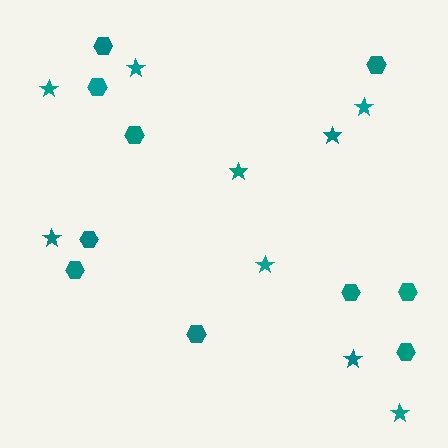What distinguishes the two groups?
There are 2 groups: one group of stars (9) and one group of hexagons (10).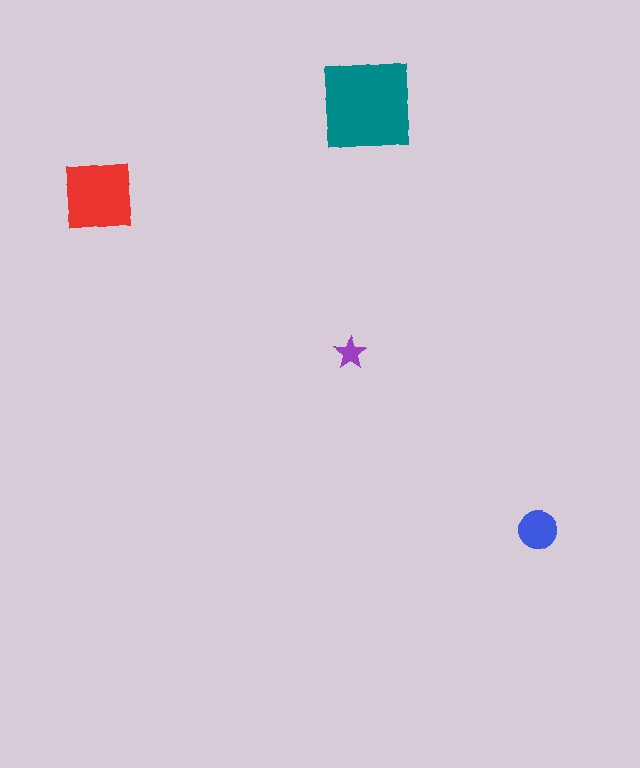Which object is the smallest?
The purple star.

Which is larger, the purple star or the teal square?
The teal square.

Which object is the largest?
The teal square.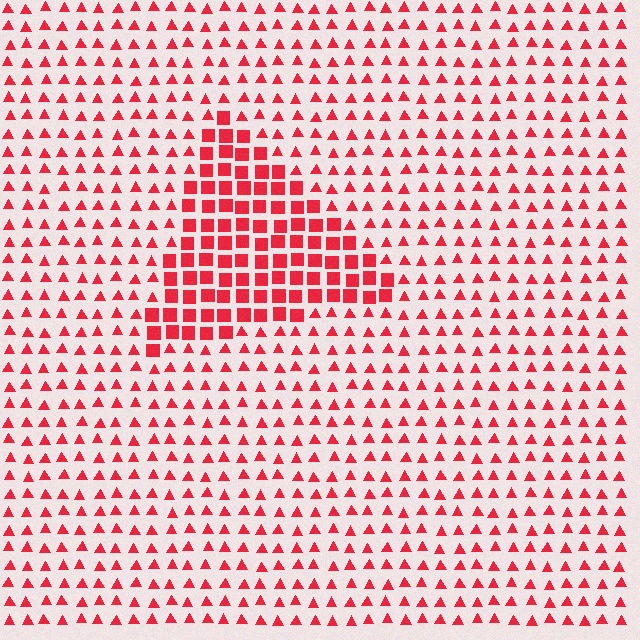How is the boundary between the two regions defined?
The boundary is defined by a change in element shape: squares inside vs. triangles outside. All elements share the same color and spacing.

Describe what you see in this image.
The image is filled with small red elements arranged in a uniform grid. A triangle-shaped region contains squares, while the surrounding area contains triangles. The boundary is defined purely by the change in element shape.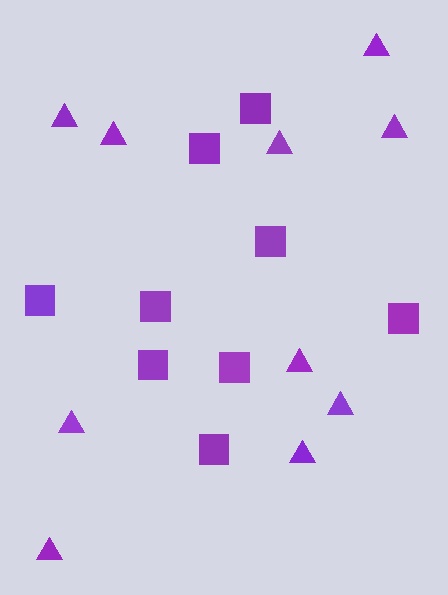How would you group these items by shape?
There are 2 groups: one group of squares (9) and one group of triangles (10).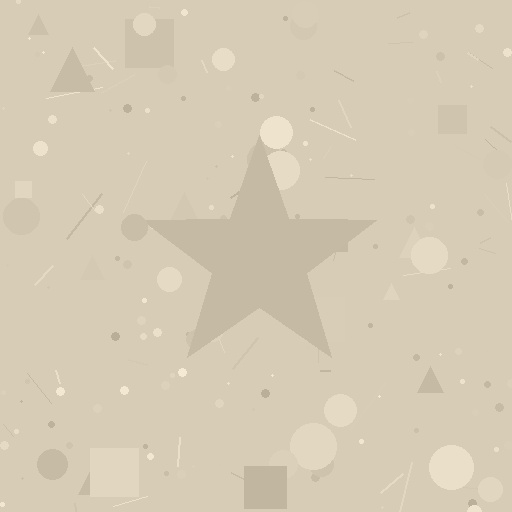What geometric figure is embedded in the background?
A star is embedded in the background.